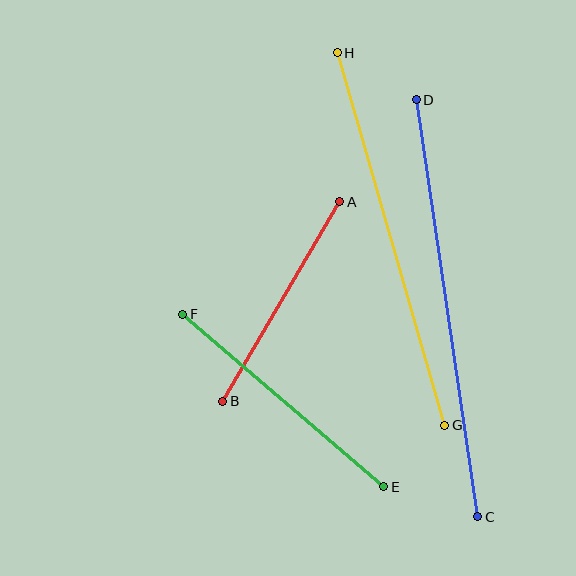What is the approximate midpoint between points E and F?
The midpoint is at approximately (283, 400) pixels.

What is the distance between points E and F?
The distance is approximately 265 pixels.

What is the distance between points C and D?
The distance is approximately 421 pixels.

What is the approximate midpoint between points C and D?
The midpoint is at approximately (447, 308) pixels.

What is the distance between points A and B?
The distance is approximately 231 pixels.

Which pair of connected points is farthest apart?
Points C and D are farthest apart.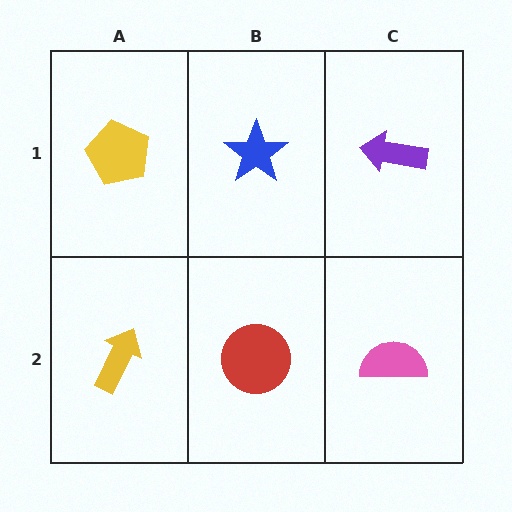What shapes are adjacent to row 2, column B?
A blue star (row 1, column B), a yellow arrow (row 2, column A), a pink semicircle (row 2, column C).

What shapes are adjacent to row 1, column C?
A pink semicircle (row 2, column C), a blue star (row 1, column B).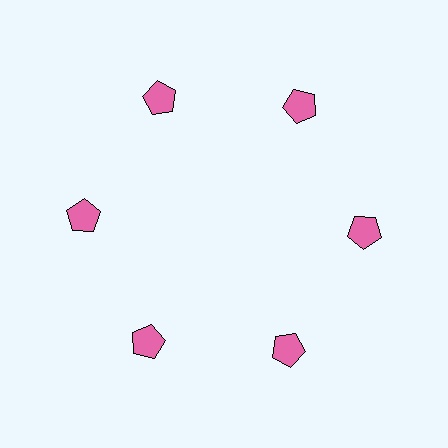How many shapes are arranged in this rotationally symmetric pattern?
There are 6 shapes, arranged in 6 groups of 1.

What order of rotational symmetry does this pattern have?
This pattern has 6-fold rotational symmetry.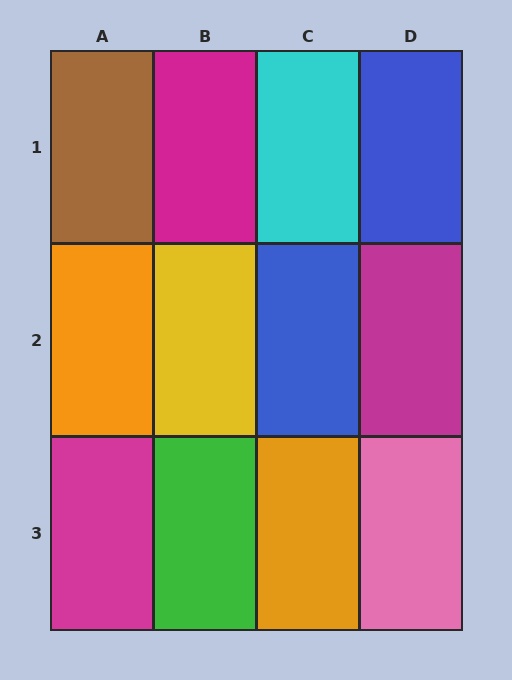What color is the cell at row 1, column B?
Magenta.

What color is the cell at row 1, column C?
Cyan.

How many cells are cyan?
1 cell is cyan.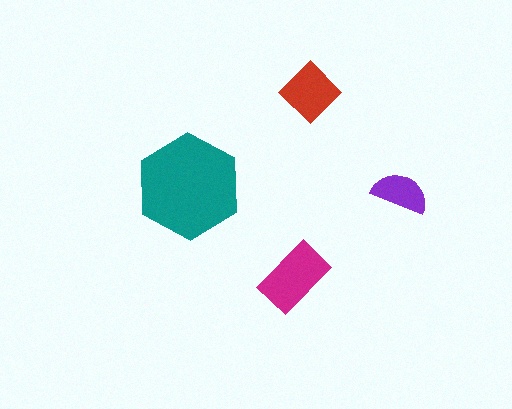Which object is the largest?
The teal hexagon.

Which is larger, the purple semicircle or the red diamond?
The red diamond.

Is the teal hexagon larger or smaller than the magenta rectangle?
Larger.